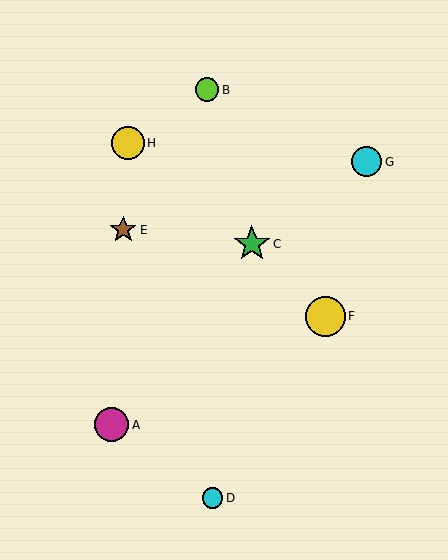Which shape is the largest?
The yellow circle (labeled F) is the largest.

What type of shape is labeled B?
Shape B is a lime circle.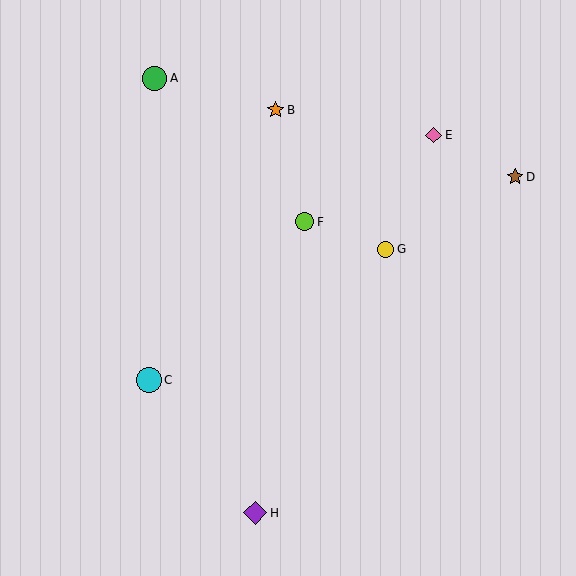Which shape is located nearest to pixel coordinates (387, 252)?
The yellow circle (labeled G) at (386, 249) is nearest to that location.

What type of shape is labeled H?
Shape H is a purple diamond.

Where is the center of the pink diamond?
The center of the pink diamond is at (434, 135).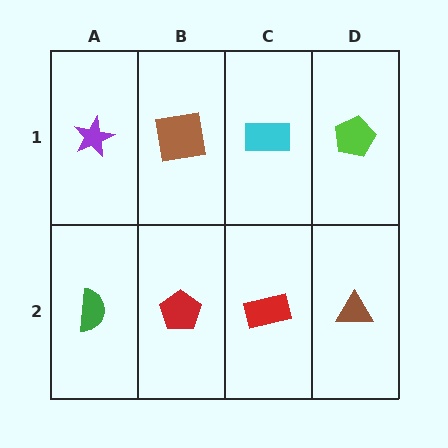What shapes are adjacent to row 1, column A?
A green semicircle (row 2, column A), a brown square (row 1, column B).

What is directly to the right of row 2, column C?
A brown triangle.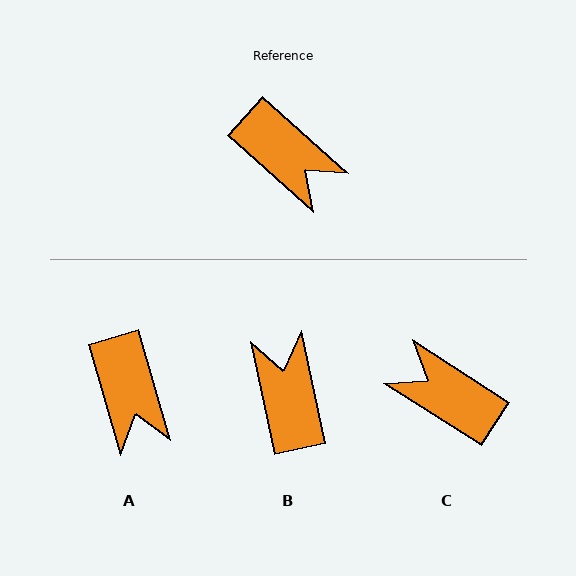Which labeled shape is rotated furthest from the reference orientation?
C, about 171 degrees away.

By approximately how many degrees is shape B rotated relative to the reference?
Approximately 144 degrees counter-clockwise.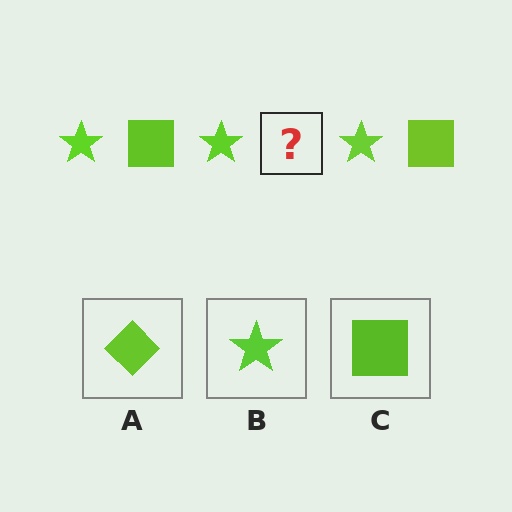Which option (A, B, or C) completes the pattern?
C.